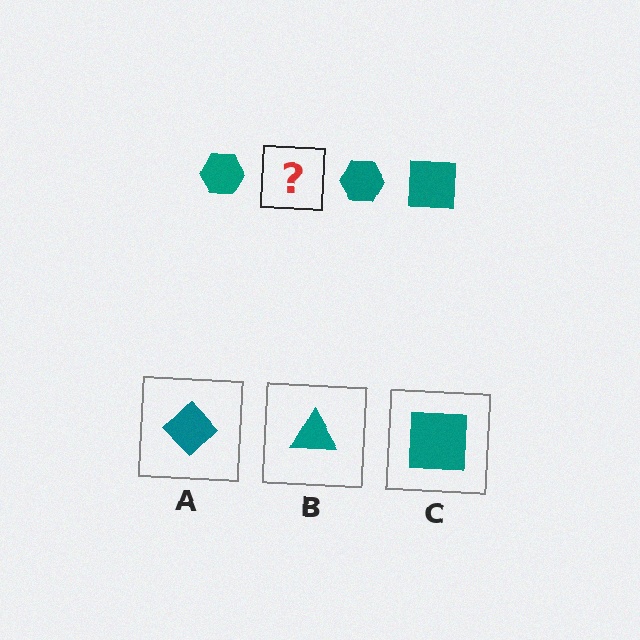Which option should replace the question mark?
Option C.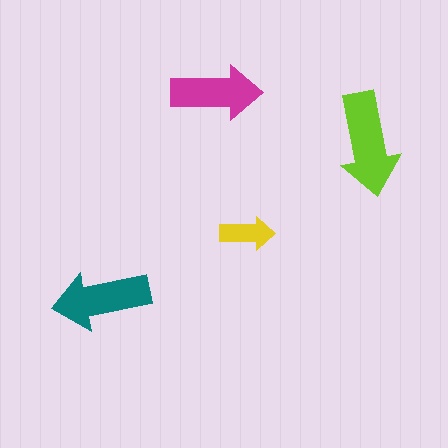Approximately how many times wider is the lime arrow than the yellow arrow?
About 2 times wider.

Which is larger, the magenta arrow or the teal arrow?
The teal one.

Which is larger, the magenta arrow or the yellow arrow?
The magenta one.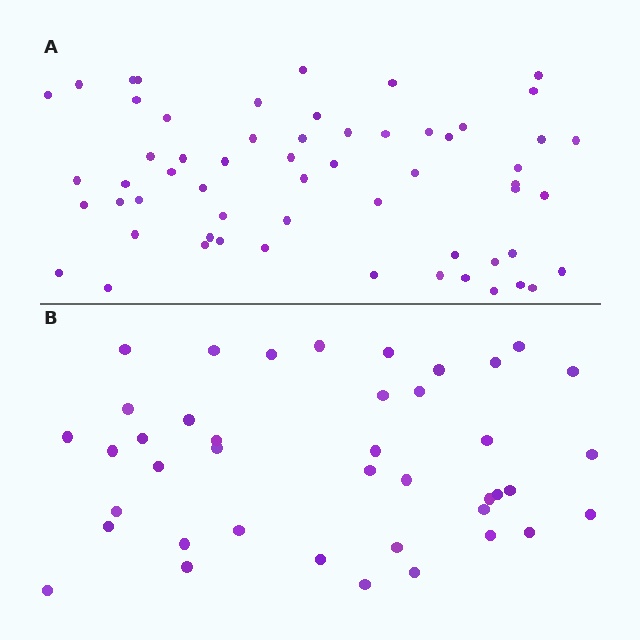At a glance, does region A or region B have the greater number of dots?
Region A (the top region) has more dots.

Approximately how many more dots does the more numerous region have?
Region A has approximately 20 more dots than region B.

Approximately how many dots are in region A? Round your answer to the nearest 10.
About 60 dots. (The exact count is 59, which rounds to 60.)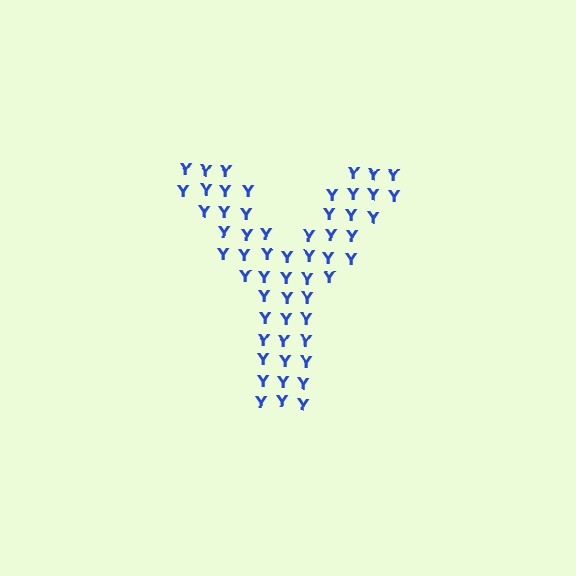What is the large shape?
The large shape is the letter Y.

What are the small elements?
The small elements are letter Y's.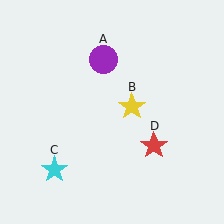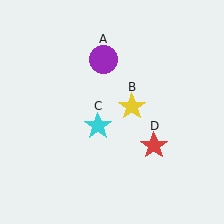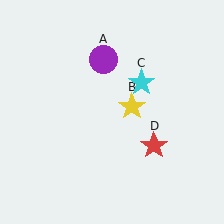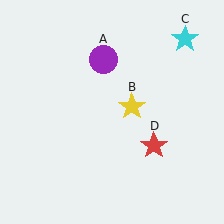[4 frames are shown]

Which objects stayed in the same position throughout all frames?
Purple circle (object A) and yellow star (object B) and red star (object D) remained stationary.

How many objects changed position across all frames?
1 object changed position: cyan star (object C).